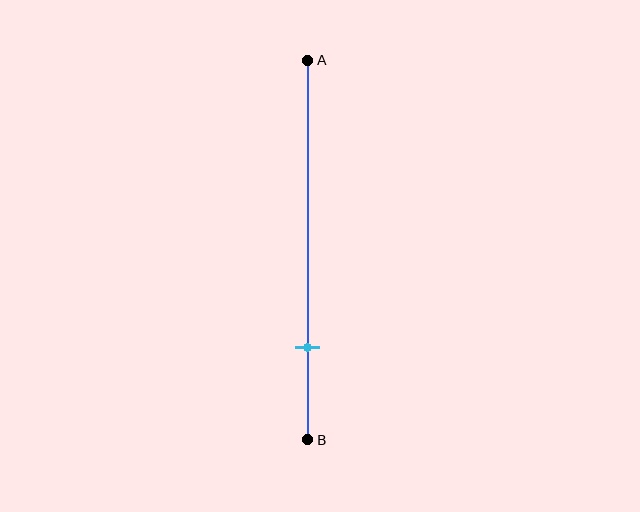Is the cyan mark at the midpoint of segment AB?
No, the mark is at about 75% from A, not at the 50% midpoint.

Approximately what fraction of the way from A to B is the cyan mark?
The cyan mark is approximately 75% of the way from A to B.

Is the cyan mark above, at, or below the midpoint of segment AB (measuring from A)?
The cyan mark is below the midpoint of segment AB.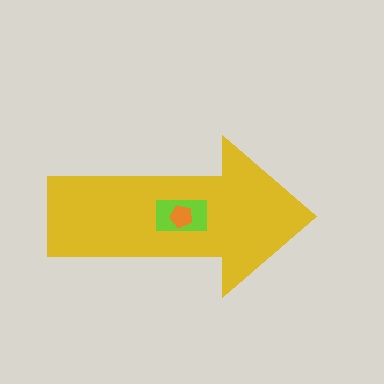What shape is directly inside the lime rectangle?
The orange pentagon.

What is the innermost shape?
The orange pentagon.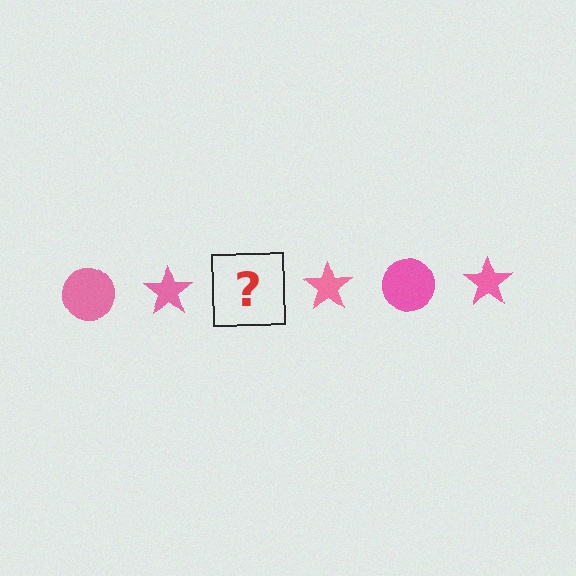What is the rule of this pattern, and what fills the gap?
The rule is that the pattern cycles through circle, star shapes in pink. The gap should be filled with a pink circle.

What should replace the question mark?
The question mark should be replaced with a pink circle.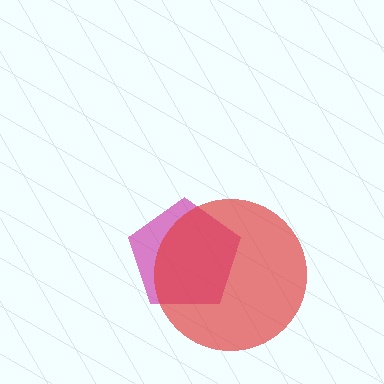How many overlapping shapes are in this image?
There are 2 overlapping shapes in the image.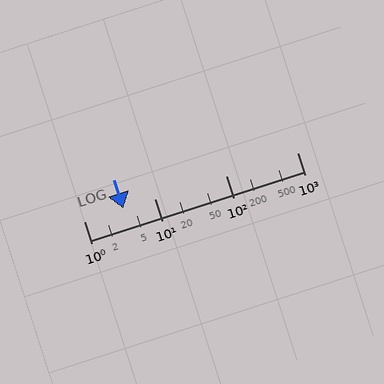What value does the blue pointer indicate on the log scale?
The pointer indicates approximately 3.6.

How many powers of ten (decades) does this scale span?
The scale spans 3 decades, from 1 to 1000.